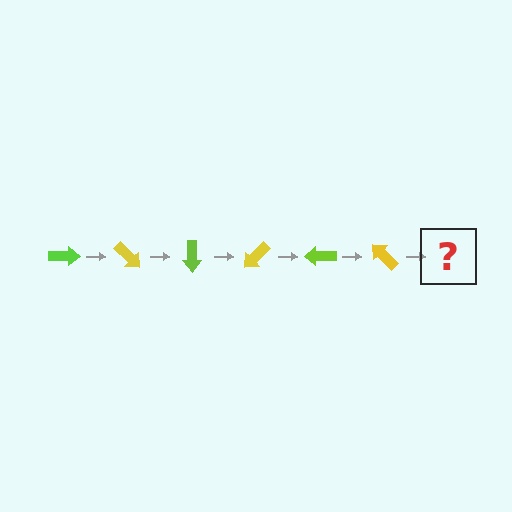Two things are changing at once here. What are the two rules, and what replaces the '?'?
The two rules are that it rotates 45 degrees each step and the color cycles through lime and yellow. The '?' should be a lime arrow, rotated 270 degrees from the start.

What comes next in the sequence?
The next element should be a lime arrow, rotated 270 degrees from the start.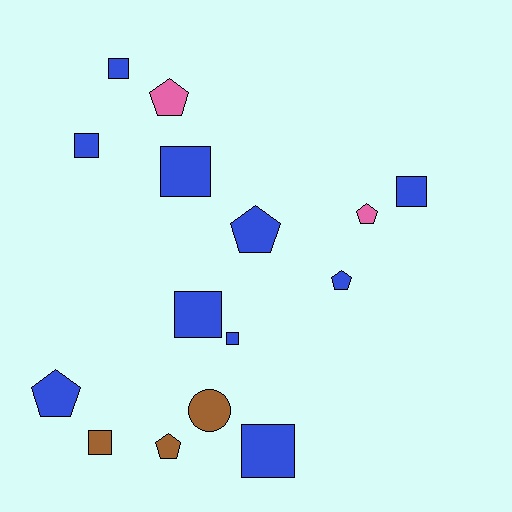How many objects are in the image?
There are 15 objects.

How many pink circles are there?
There are no pink circles.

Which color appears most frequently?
Blue, with 10 objects.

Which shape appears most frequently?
Square, with 8 objects.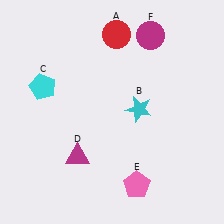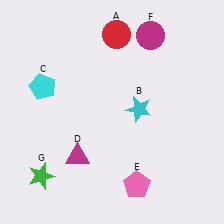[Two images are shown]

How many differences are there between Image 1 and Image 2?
There is 1 difference between the two images.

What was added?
A green star (G) was added in Image 2.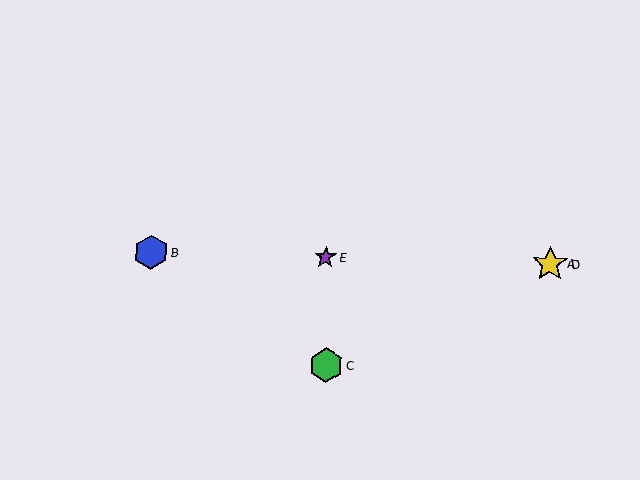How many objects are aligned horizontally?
4 objects (A, B, D, E) are aligned horizontally.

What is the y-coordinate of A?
Object A is at y≈264.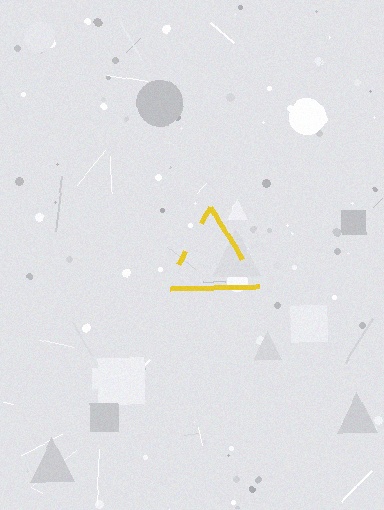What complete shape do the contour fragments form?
The contour fragments form a triangle.